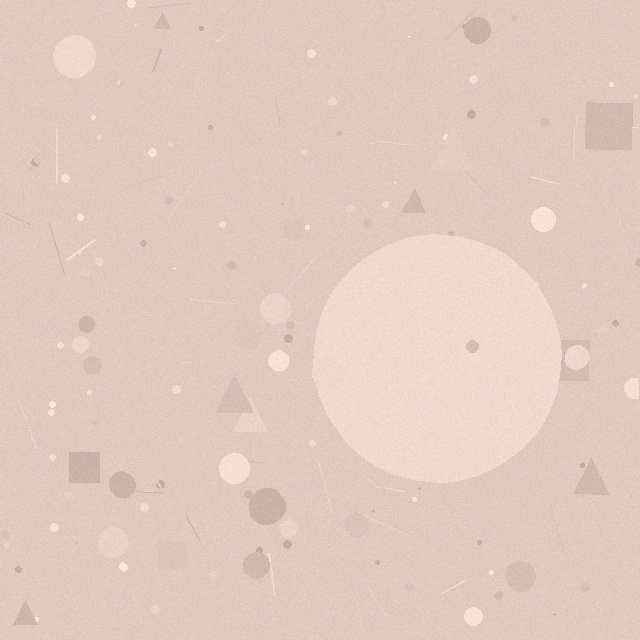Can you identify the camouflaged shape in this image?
The camouflaged shape is a circle.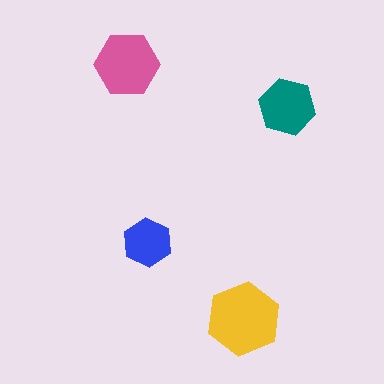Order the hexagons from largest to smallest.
the yellow one, the pink one, the teal one, the blue one.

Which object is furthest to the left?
The pink hexagon is leftmost.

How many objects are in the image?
There are 4 objects in the image.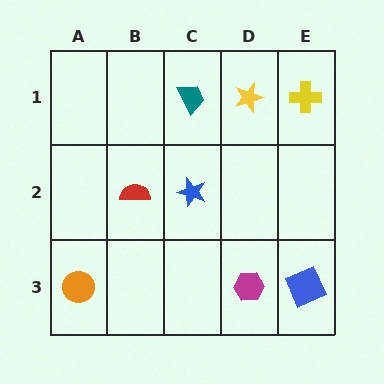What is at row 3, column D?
A magenta hexagon.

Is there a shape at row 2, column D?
No, that cell is empty.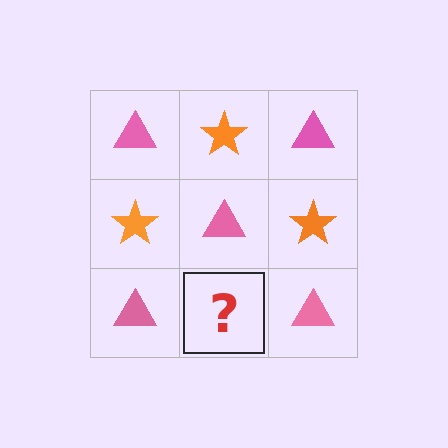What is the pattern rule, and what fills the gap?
The rule is that it alternates pink triangle and orange star in a checkerboard pattern. The gap should be filled with an orange star.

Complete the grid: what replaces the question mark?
The question mark should be replaced with an orange star.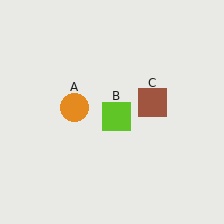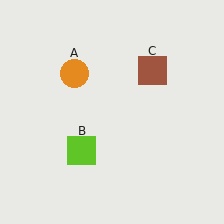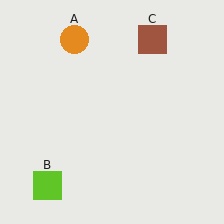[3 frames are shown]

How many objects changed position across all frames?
3 objects changed position: orange circle (object A), lime square (object B), brown square (object C).